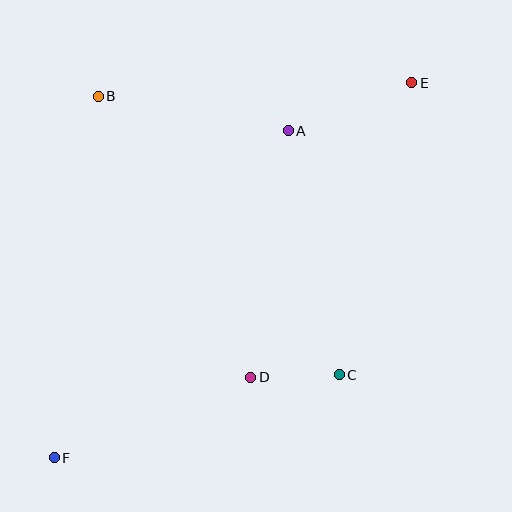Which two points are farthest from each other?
Points E and F are farthest from each other.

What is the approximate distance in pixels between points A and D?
The distance between A and D is approximately 249 pixels.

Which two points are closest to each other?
Points C and D are closest to each other.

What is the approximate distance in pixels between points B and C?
The distance between B and C is approximately 368 pixels.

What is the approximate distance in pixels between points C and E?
The distance between C and E is approximately 301 pixels.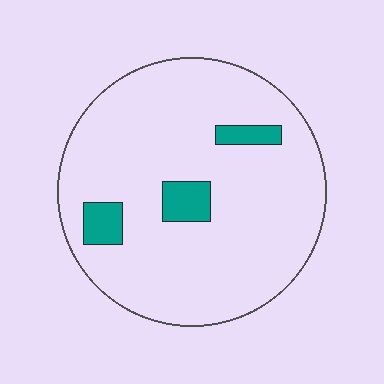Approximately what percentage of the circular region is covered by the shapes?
Approximately 10%.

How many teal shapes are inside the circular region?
3.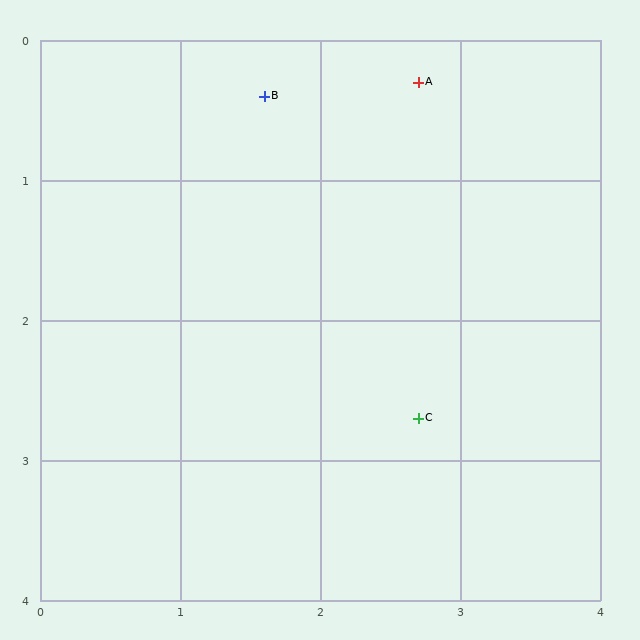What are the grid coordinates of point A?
Point A is at approximately (2.7, 0.3).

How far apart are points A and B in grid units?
Points A and B are about 1.1 grid units apart.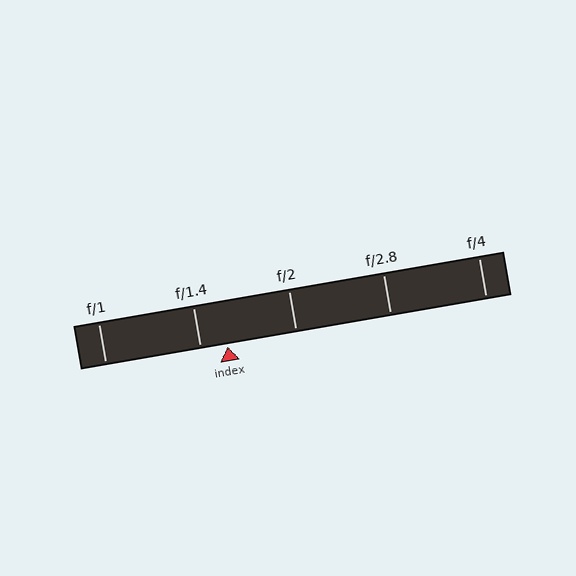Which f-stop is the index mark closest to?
The index mark is closest to f/1.4.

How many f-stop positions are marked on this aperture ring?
There are 5 f-stop positions marked.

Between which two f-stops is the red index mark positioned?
The index mark is between f/1.4 and f/2.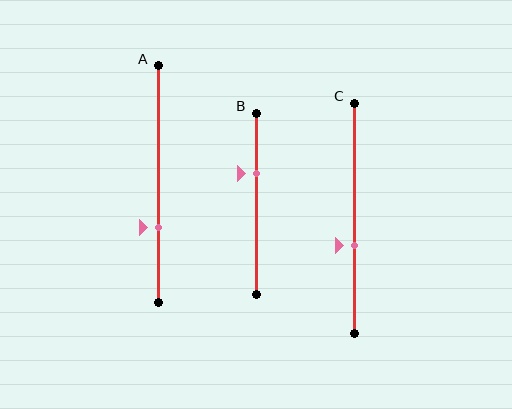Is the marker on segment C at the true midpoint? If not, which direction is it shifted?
No, the marker on segment C is shifted downward by about 12% of the segment length.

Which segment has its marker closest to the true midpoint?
Segment C has its marker closest to the true midpoint.